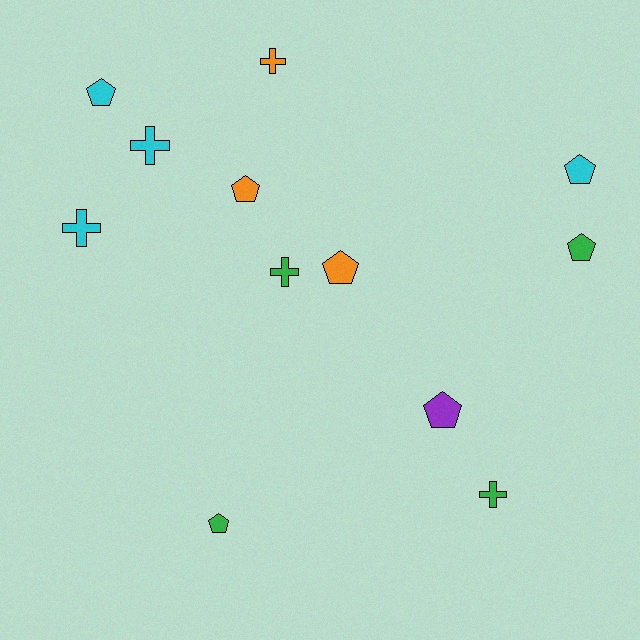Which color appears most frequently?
Green, with 4 objects.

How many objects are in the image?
There are 12 objects.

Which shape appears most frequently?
Pentagon, with 7 objects.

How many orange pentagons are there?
There are 2 orange pentagons.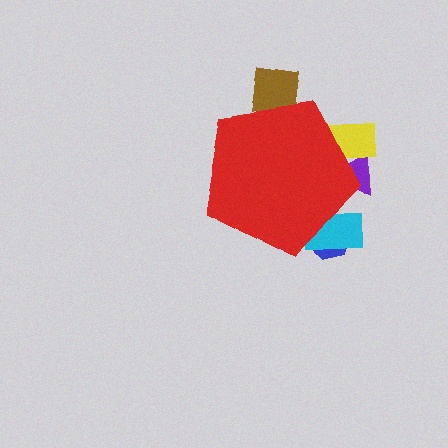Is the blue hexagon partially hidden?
Yes, the blue hexagon is partially hidden behind the red pentagon.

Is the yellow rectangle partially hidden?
Yes, the yellow rectangle is partially hidden behind the red pentagon.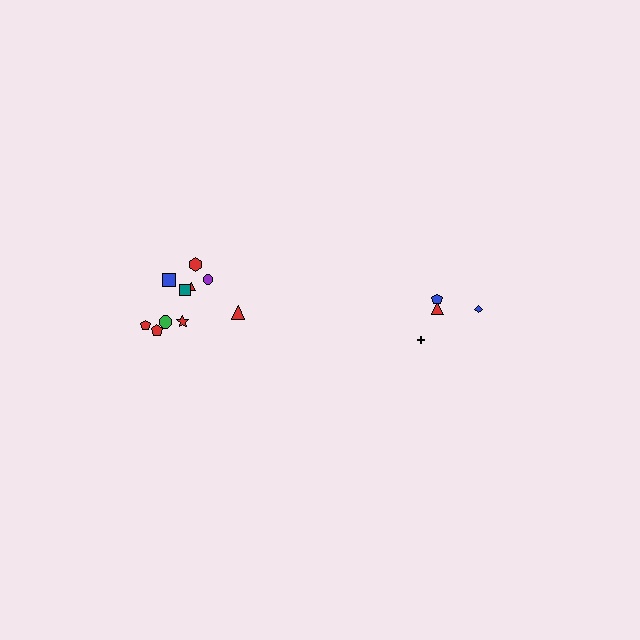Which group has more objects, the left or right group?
The left group.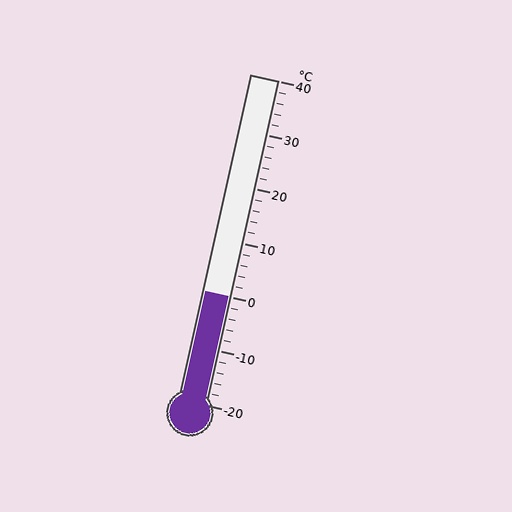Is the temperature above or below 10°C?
The temperature is below 10°C.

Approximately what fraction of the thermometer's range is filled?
The thermometer is filled to approximately 35% of its range.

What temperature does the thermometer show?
The thermometer shows approximately 0°C.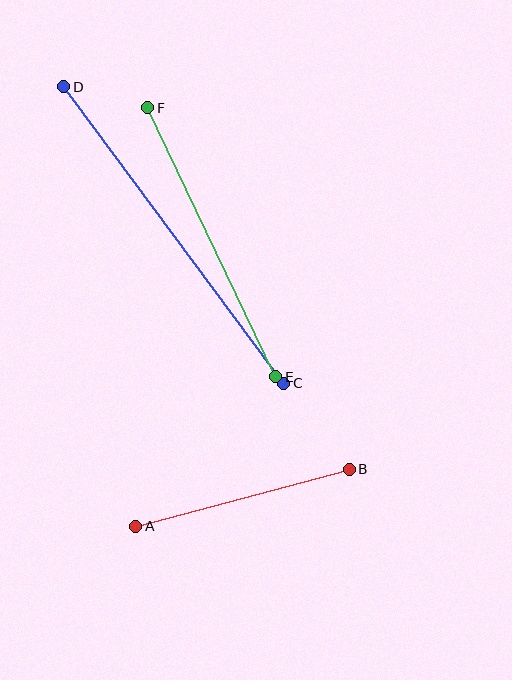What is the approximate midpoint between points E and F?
The midpoint is at approximately (212, 242) pixels.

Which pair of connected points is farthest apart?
Points C and D are farthest apart.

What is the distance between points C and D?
The distance is approximately 369 pixels.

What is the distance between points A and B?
The distance is approximately 221 pixels.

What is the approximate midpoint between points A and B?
The midpoint is at approximately (243, 498) pixels.